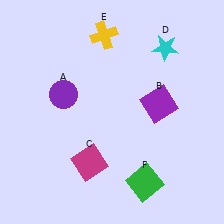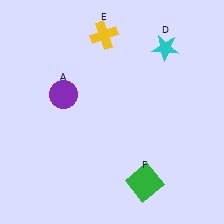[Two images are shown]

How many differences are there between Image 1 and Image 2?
There are 2 differences between the two images.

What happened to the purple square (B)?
The purple square (B) was removed in Image 2. It was in the top-right area of Image 1.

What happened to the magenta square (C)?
The magenta square (C) was removed in Image 2. It was in the bottom-left area of Image 1.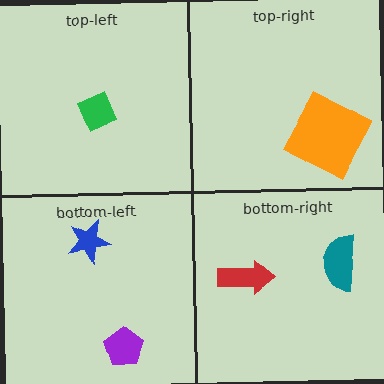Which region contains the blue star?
The bottom-left region.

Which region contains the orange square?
The top-right region.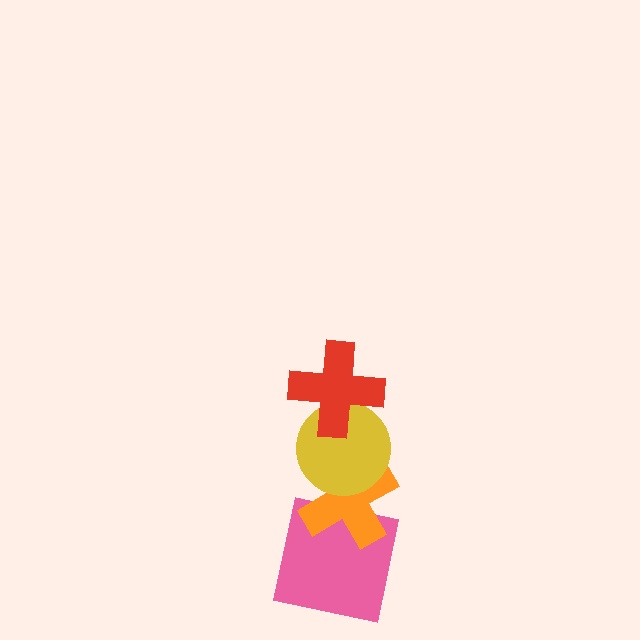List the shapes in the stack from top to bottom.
From top to bottom: the red cross, the yellow circle, the orange cross, the pink square.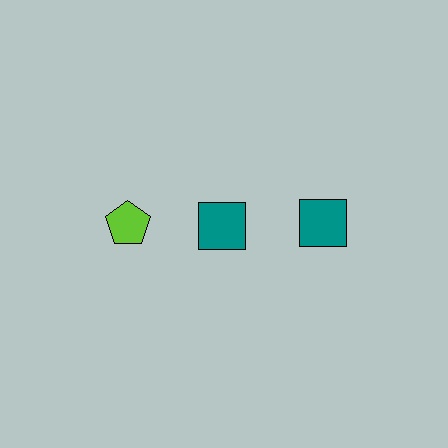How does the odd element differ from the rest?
It differs in both color (lime instead of teal) and shape (pentagon instead of square).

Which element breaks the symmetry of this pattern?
The lime pentagon in the top row, leftmost column breaks the symmetry. All other shapes are teal squares.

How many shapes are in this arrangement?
There are 3 shapes arranged in a grid pattern.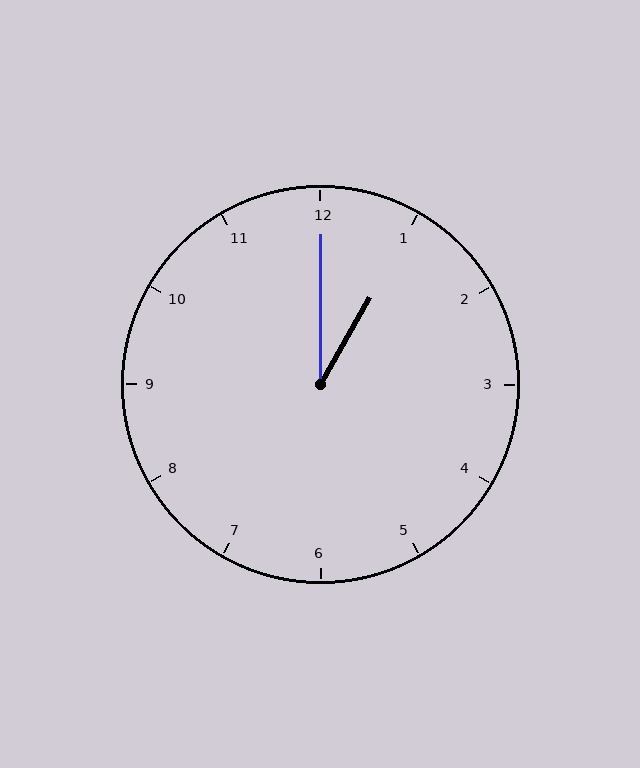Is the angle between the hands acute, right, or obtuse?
It is acute.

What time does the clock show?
1:00.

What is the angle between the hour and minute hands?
Approximately 30 degrees.